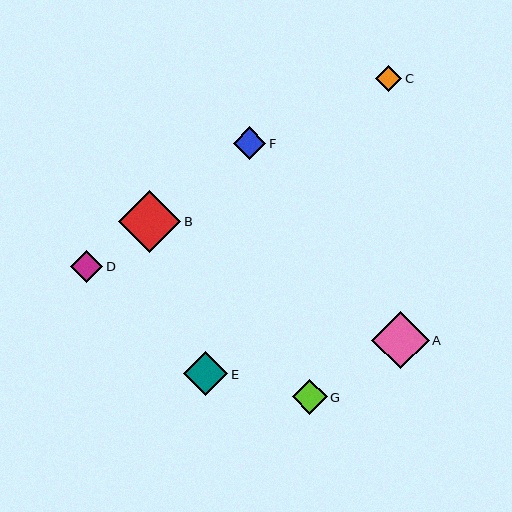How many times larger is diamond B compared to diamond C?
Diamond B is approximately 2.4 times the size of diamond C.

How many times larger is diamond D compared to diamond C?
Diamond D is approximately 1.3 times the size of diamond C.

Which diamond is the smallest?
Diamond C is the smallest with a size of approximately 26 pixels.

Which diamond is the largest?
Diamond B is the largest with a size of approximately 62 pixels.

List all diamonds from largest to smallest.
From largest to smallest: B, A, E, G, F, D, C.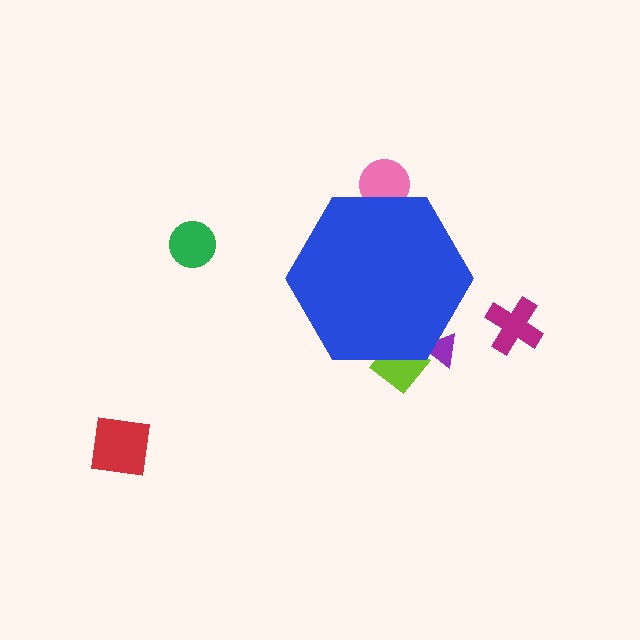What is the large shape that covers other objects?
A blue hexagon.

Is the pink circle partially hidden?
Yes, the pink circle is partially hidden behind the blue hexagon.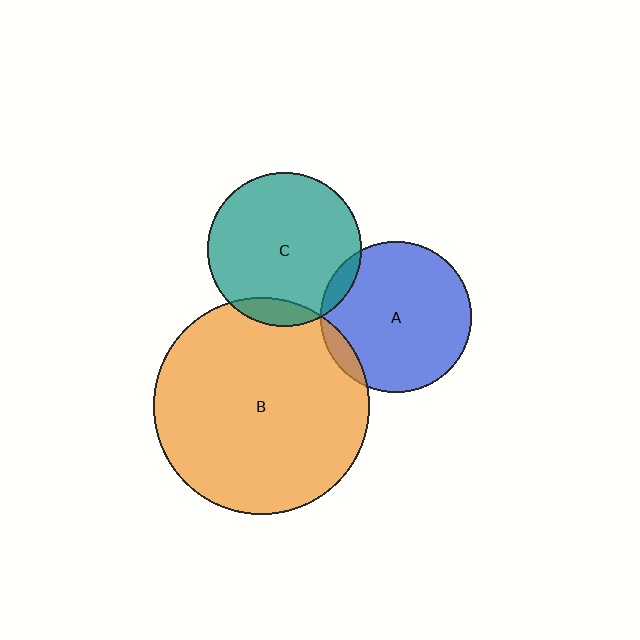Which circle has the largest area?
Circle B (orange).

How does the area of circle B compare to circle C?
Approximately 2.0 times.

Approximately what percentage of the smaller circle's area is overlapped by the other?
Approximately 10%.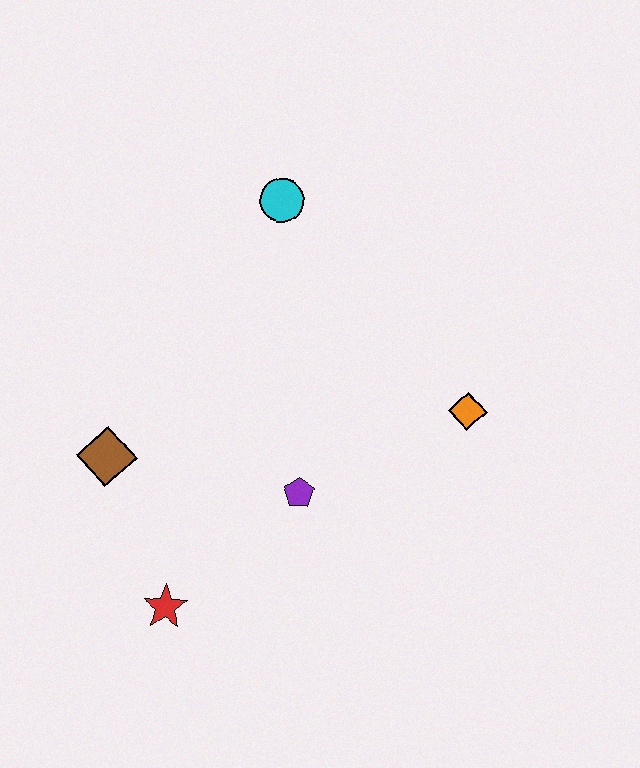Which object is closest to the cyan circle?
The orange diamond is closest to the cyan circle.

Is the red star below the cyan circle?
Yes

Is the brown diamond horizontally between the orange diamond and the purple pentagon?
No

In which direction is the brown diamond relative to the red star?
The brown diamond is above the red star.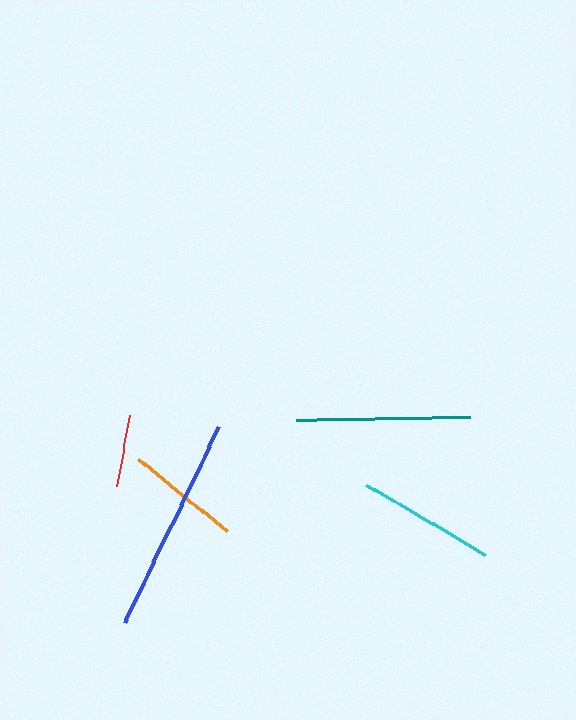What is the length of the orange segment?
The orange segment is approximately 115 pixels long.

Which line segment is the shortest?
The red line is the shortest at approximately 72 pixels.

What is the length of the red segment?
The red segment is approximately 72 pixels long.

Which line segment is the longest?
The blue line is the longest at approximately 217 pixels.